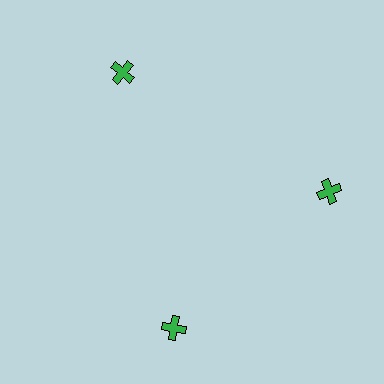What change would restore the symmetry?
The symmetry would be restored by rotating it back into even spacing with its neighbors so that all 3 crosses sit at equal angles and equal distance from the center.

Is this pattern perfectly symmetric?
No. The 3 green crosses are arranged in a ring, but one element near the 7 o'clock position is rotated out of alignment along the ring, breaking the 3-fold rotational symmetry.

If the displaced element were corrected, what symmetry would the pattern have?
It would have 3-fold rotational symmetry — the pattern would map onto itself every 120 degrees.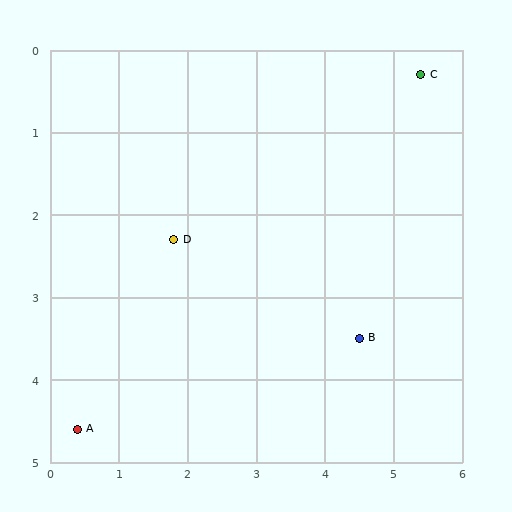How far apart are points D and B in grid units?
Points D and B are about 3.0 grid units apart.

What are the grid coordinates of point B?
Point B is at approximately (4.5, 3.5).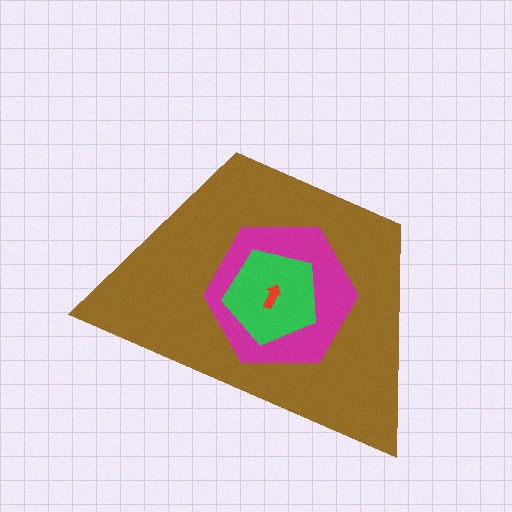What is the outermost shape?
The brown trapezoid.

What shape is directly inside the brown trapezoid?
The magenta hexagon.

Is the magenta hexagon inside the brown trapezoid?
Yes.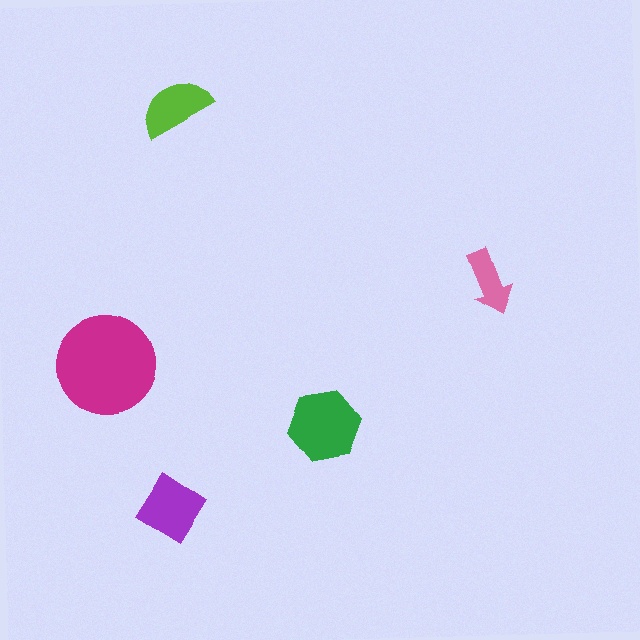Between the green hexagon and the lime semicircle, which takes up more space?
The green hexagon.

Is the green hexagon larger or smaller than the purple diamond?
Larger.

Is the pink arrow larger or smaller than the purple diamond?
Smaller.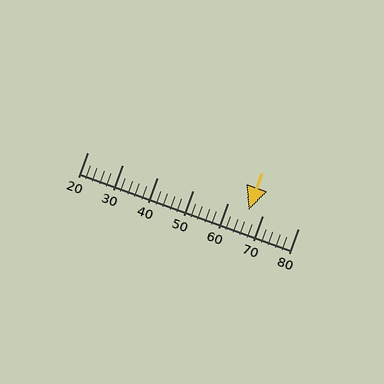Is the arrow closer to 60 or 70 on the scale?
The arrow is closer to 70.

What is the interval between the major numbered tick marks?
The major tick marks are spaced 10 units apart.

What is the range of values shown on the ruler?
The ruler shows values from 20 to 80.